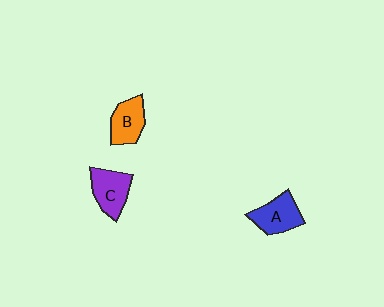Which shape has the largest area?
Shape C (purple).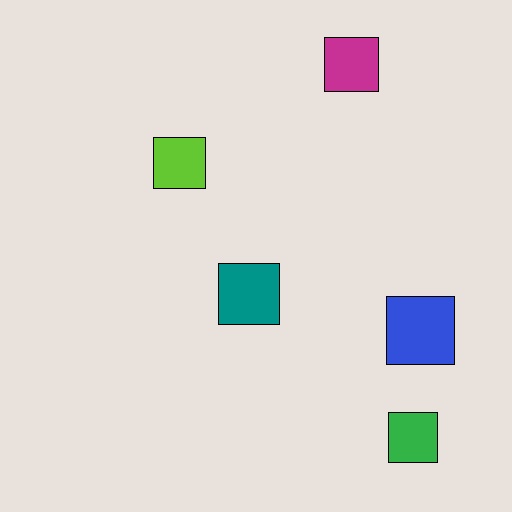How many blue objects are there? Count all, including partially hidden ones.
There is 1 blue object.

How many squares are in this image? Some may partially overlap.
There are 5 squares.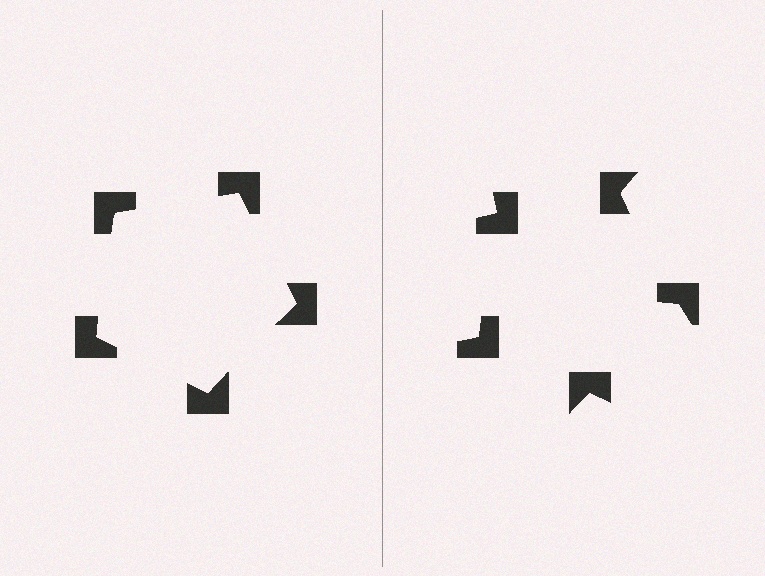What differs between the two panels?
The notched squares are positioned identically on both sides; only the wedge orientations differ. On the left they align to a pentagon; on the right they are misaligned.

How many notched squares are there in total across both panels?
10 — 5 on each side.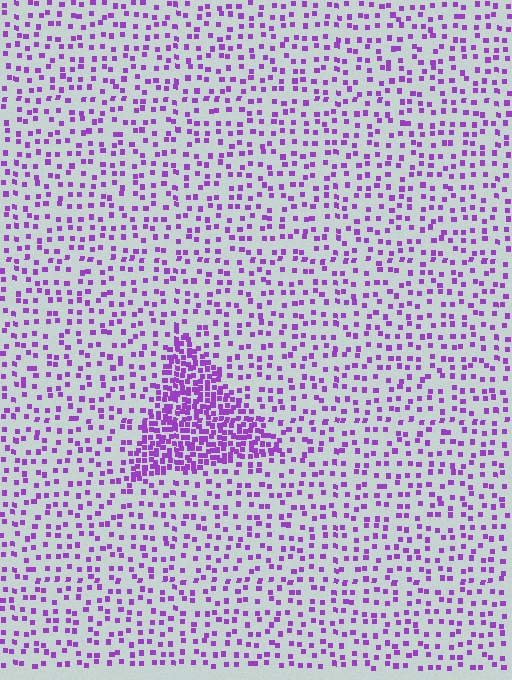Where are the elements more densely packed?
The elements are more densely packed inside the triangle boundary.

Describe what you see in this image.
The image contains small purple elements arranged at two different densities. A triangle-shaped region is visible where the elements are more densely packed than the surrounding area.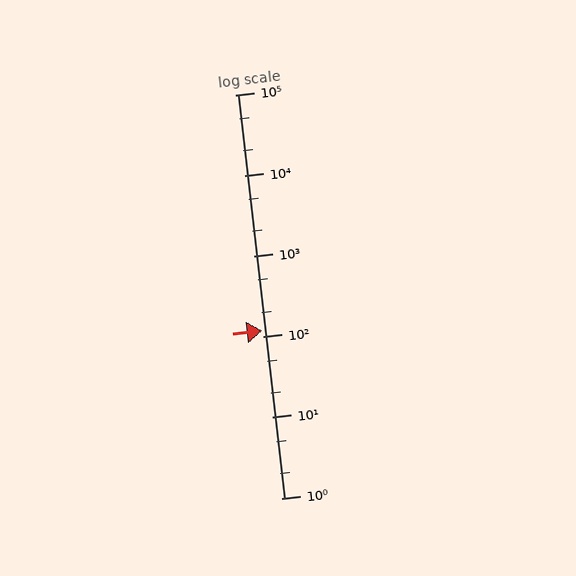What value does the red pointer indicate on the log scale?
The pointer indicates approximately 120.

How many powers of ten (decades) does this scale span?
The scale spans 5 decades, from 1 to 100000.